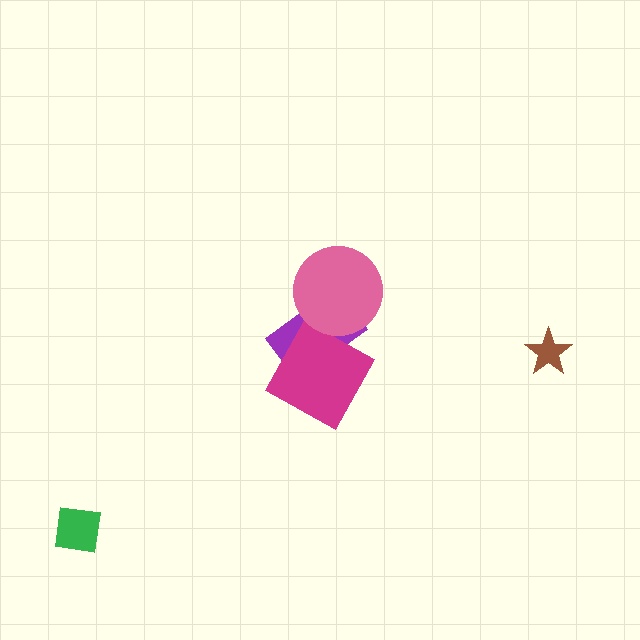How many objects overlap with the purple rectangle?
2 objects overlap with the purple rectangle.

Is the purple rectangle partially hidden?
Yes, it is partially covered by another shape.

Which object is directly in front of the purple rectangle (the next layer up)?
The magenta square is directly in front of the purple rectangle.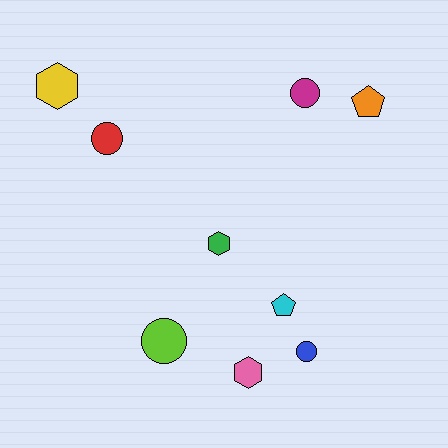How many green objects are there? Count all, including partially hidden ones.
There is 1 green object.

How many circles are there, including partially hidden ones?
There are 4 circles.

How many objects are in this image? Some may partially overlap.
There are 9 objects.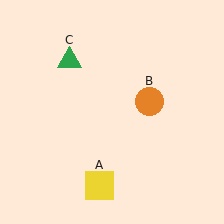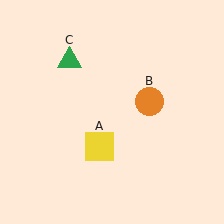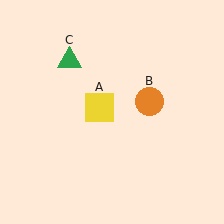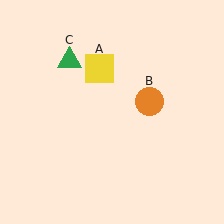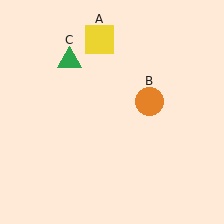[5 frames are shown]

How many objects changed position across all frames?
1 object changed position: yellow square (object A).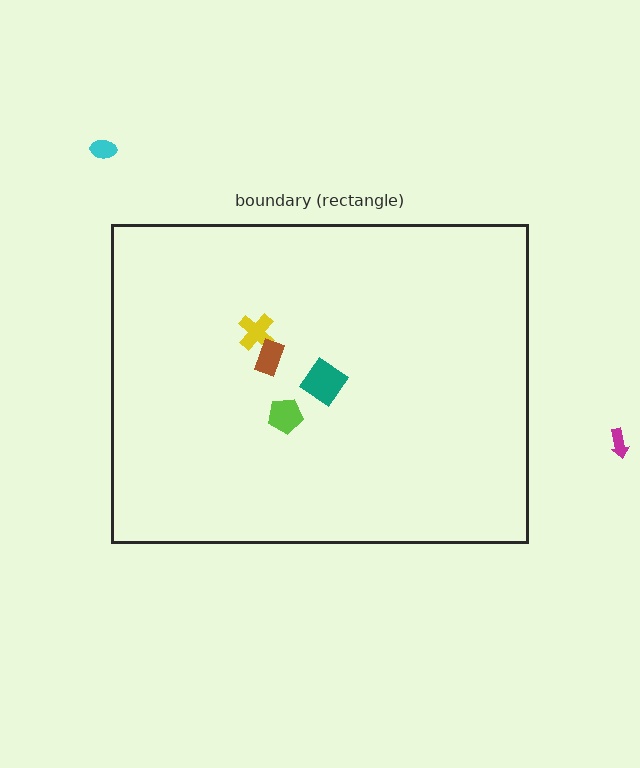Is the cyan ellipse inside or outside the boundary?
Outside.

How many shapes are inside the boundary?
4 inside, 2 outside.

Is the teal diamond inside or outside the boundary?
Inside.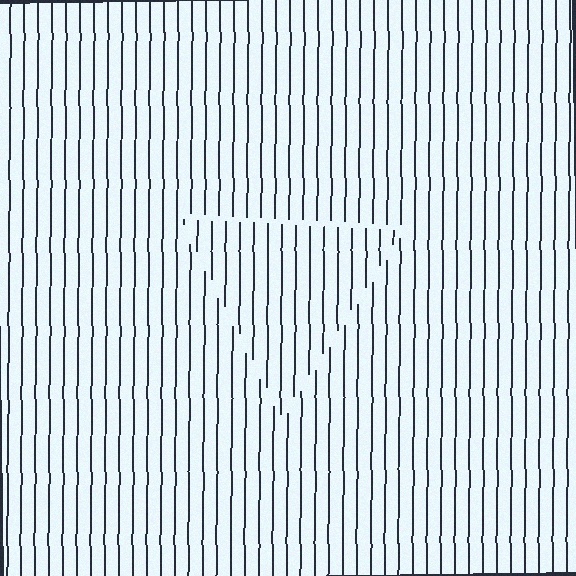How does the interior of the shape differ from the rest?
The interior of the shape contains the same grating, shifted by half a period — the contour is defined by the phase discontinuity where line-ends from the inner and outer gratings abut.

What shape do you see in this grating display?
An illusory triangle. The interior of the shape contains the same grating, shifted by half a period — the contour is defined by the phase discontinuity where line-ends from the inner and outer gratings abut.